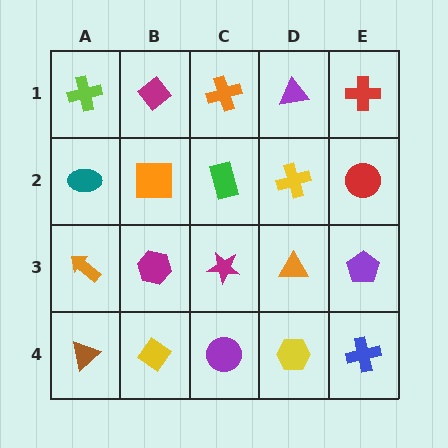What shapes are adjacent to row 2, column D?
A purple triangle (row 1, column D), an orange triangle (row 3, column D), a green rectangle (row 2, column C), a red circle (row 2, column E).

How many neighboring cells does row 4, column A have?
2.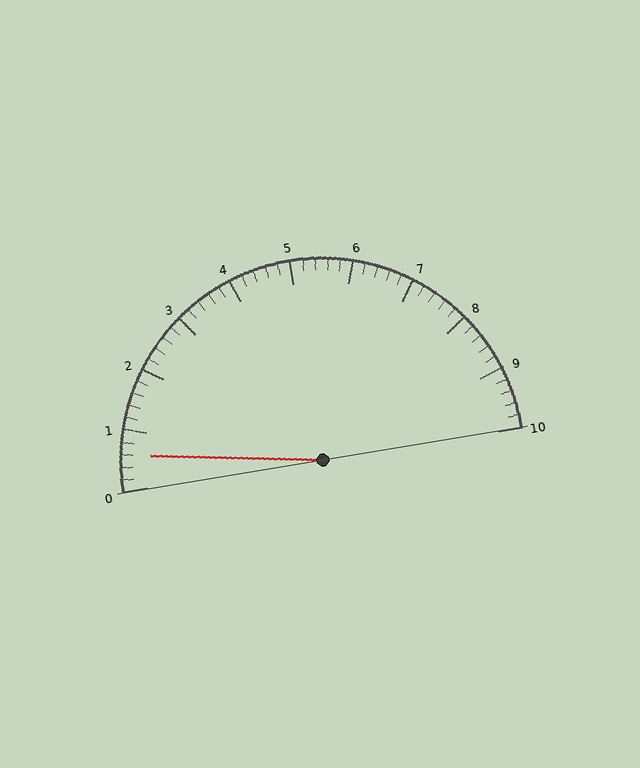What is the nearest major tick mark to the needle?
The nearest major tick mark is 1.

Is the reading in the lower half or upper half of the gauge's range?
The reading is in the lower half of the range (0 to 10).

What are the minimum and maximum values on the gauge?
The gauge ranges from 0 to 10.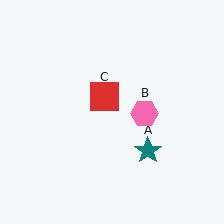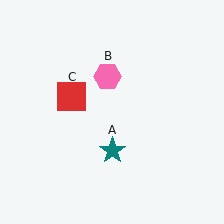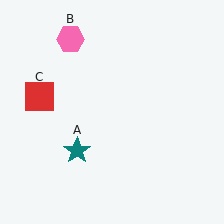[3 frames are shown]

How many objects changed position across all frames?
3 objects changed position: teal star (object A), pink hexagon (object B), red square (object C).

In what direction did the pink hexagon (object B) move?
The pink hexagon (object B) moved up and to the left.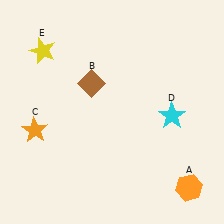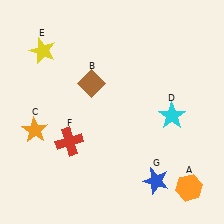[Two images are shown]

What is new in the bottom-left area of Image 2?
A red cross (F) was added in the bottom-left area of Image 2.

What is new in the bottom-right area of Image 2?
A blue star (G) was added in the bottom-right area of Image 2.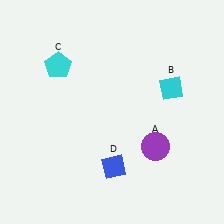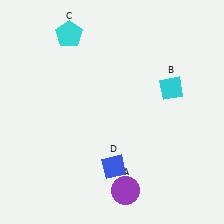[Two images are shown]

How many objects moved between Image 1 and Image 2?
2 objects moved between the two images.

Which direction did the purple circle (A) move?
The purple circle (A) moved down.